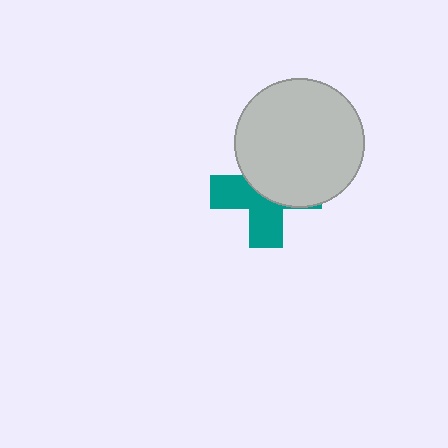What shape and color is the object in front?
The object in front is a light gray circle.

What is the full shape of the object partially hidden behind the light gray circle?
The partially hidden object is a teal cross.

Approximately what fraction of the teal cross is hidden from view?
Roughly 52% of the teal cross is hidden behind the light gray circle.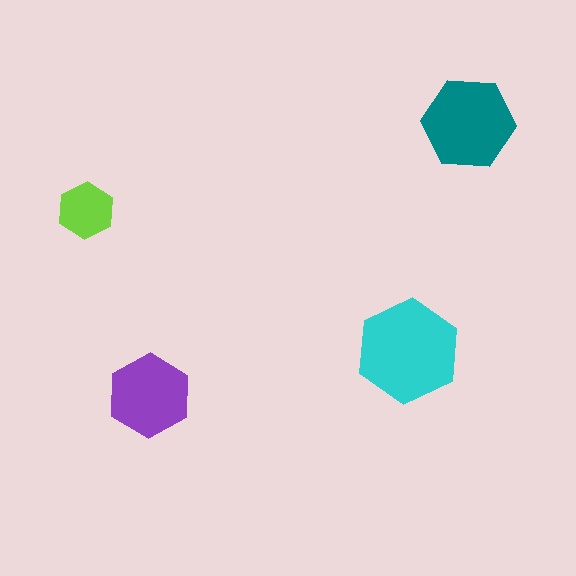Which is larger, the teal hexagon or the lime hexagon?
The teal one.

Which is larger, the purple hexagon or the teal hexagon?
The teal one.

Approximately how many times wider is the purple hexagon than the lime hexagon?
About 1.5 times wider.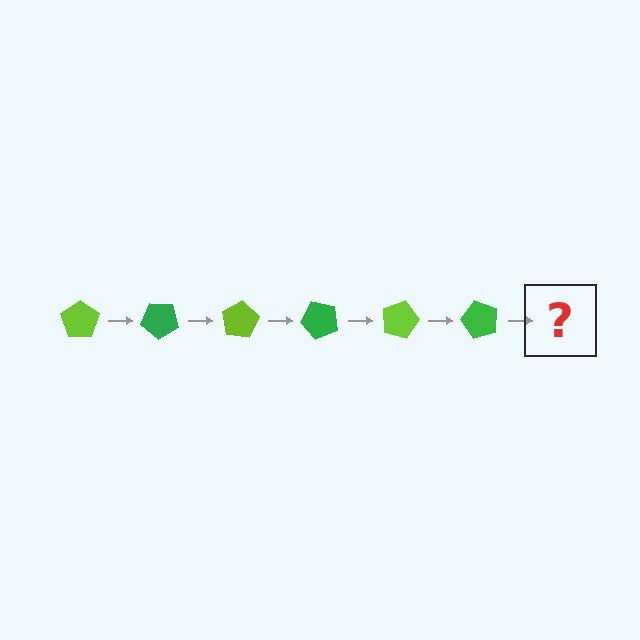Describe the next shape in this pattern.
It should be a lime pentagon, rotated 240 degrees from the start.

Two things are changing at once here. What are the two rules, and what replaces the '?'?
The two rules are that it rotates 40 degrees each step and the color cycles through lime and green. The '?' should be a lime pentagon, rotated 240 degrees from the start.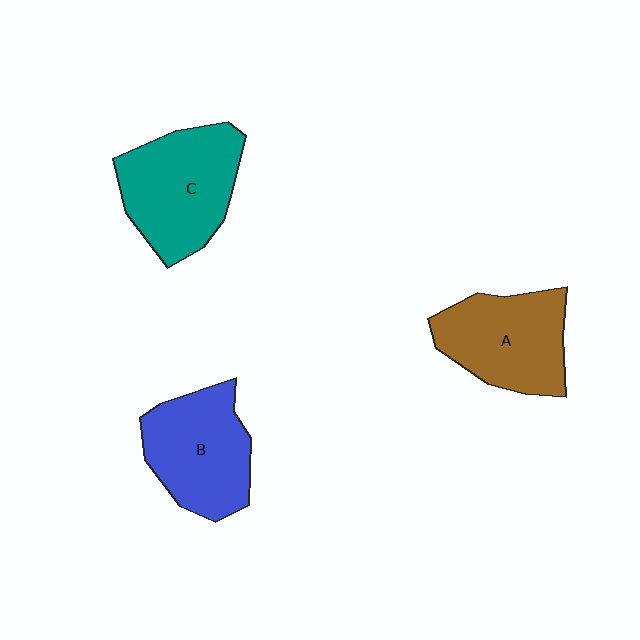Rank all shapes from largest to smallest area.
From largest to smallest: C (teal), B (blue), A (brown).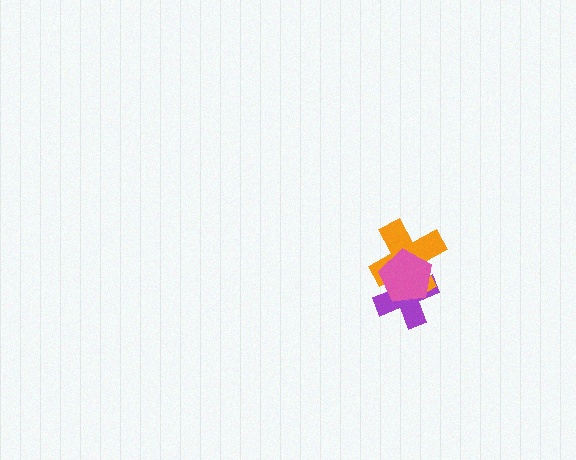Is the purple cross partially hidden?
Yes, it is partially covered by another shape.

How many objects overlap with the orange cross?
2 objects overlap with the orange cross.